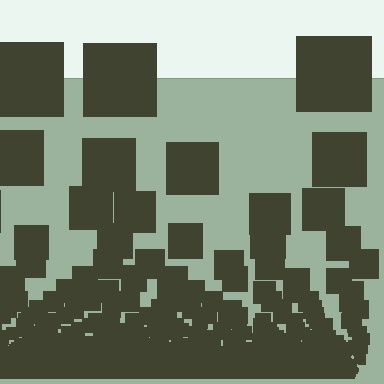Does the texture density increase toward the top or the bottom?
Density increases toward the bottom.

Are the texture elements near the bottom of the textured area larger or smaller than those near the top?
Smaller. The gradient is inverted — elements near the bottom are smaller and denser.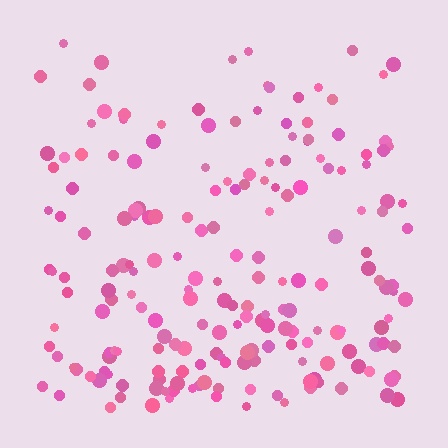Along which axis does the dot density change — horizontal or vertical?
Vertical.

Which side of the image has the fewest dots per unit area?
The top.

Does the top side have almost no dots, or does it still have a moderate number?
Still a moderate number, just noticeably fewer than the bottom.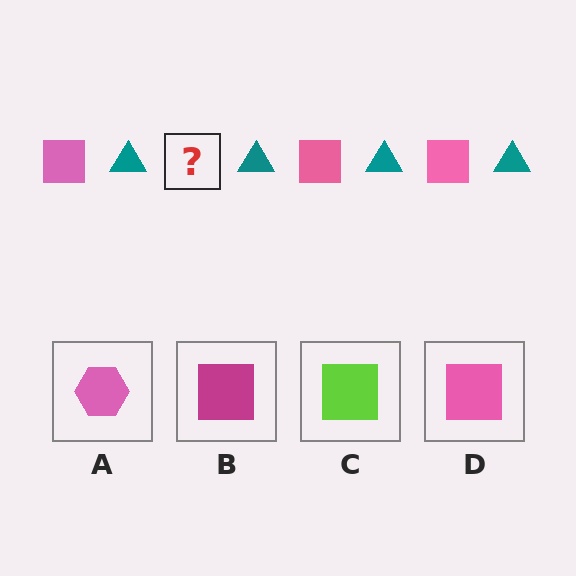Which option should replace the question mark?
Option D.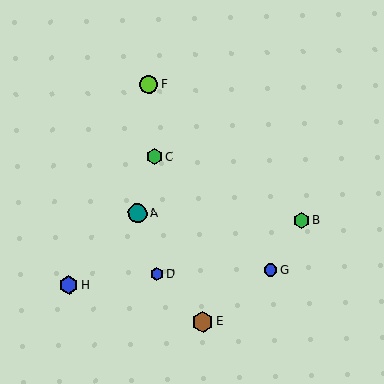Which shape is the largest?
The brown hexagon (labeled E) is the largest.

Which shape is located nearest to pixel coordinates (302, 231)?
The green hexagon (labeled B) at (301, 221) is nearest to that location.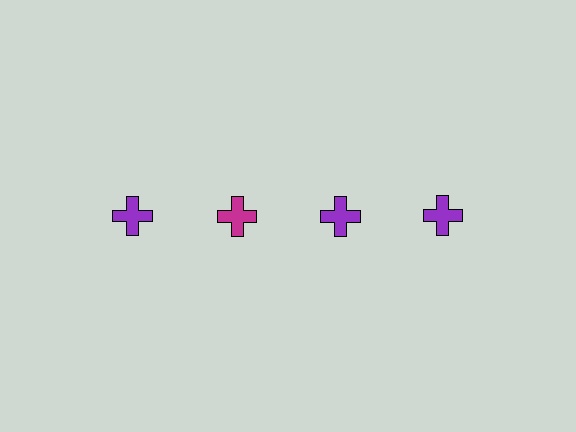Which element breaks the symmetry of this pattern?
The magenta cross in the top row, second from left column breaks the symmetry. All other shapes are purple crosses.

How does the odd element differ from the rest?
It has a different color: magenta instead of purple.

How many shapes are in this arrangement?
There are 4 shapes arranged in a grid pattern.